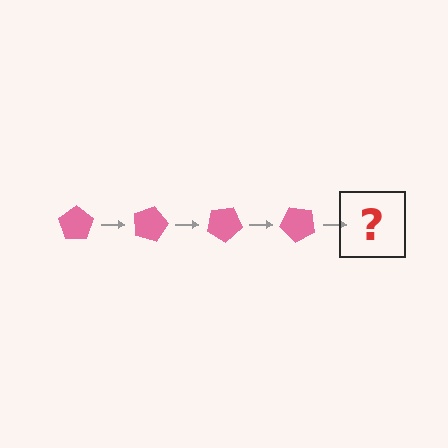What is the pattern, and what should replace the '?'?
The pattern is that the pentagon rotates 15 degrees each step. The '?' should be a pink pentagon rotated 60 degrees.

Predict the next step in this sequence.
The next step is a pink pentagon rotated 60 degrees.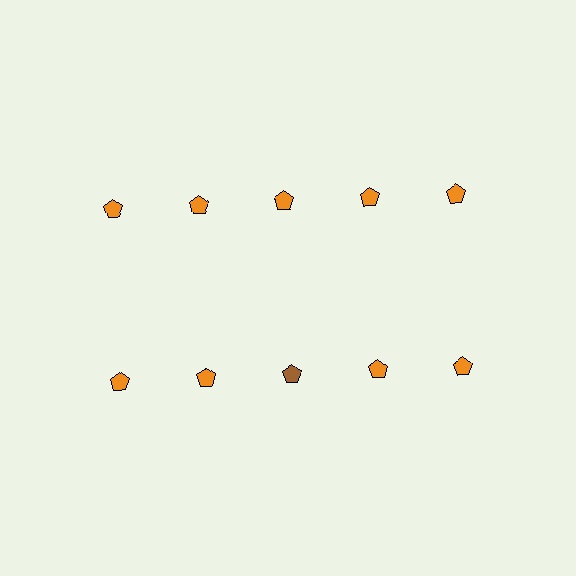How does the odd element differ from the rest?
It has a different color: brown instead of orange.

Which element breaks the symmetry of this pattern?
The brown pentagon in the second row, center column breaks the symmetry. All other shapes are orange pentagons.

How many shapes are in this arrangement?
There are 10 shapes arranged in a grid pattern.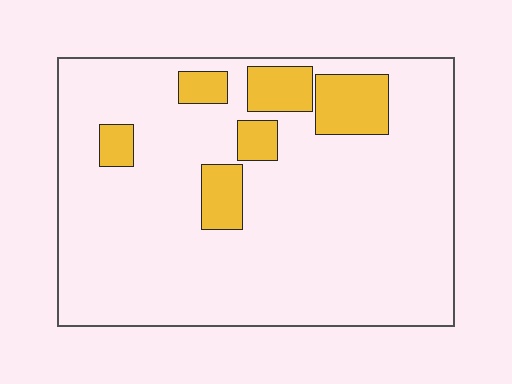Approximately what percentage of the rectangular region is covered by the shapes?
Approximately 15%.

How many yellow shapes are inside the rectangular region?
6.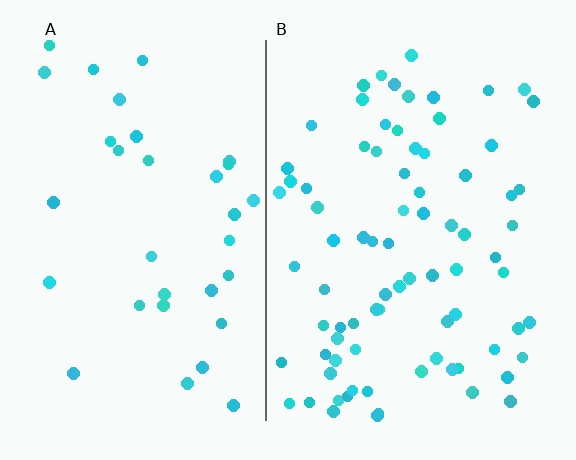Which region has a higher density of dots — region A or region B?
B (the right).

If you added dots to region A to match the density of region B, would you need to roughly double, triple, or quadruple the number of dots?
Approximately double.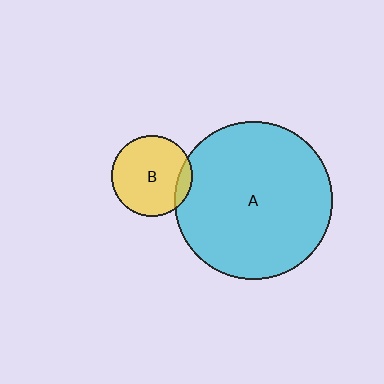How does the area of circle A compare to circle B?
Approximately 3.8 times.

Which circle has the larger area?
Circle A (cyan).